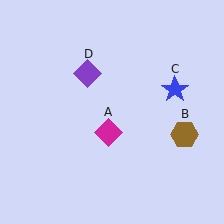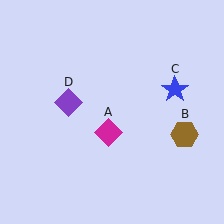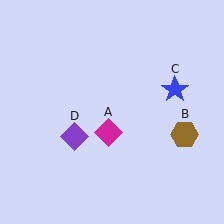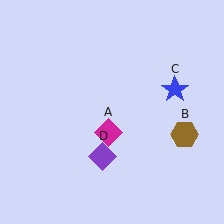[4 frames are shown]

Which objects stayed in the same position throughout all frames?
Magenta diamond (object A) and brown hexagon (object B) and blue star (object C) remained stationary.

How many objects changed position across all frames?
1 object changed position: purple diamond (object D).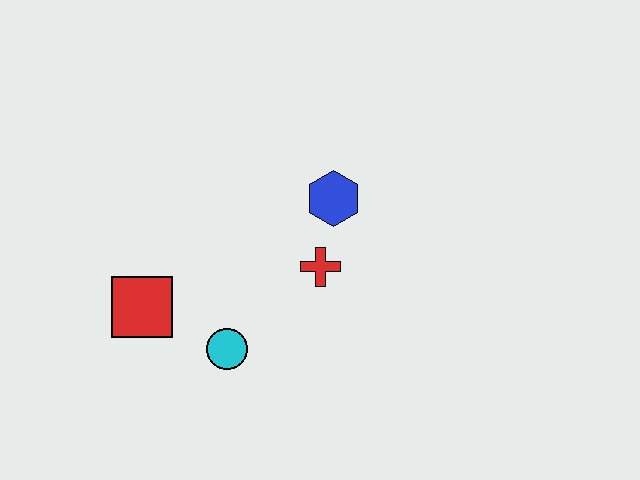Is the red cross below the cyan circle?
No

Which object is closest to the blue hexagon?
The red cross is closest to the blue hexagon.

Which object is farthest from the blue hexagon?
The red square is farthest from the blue hexagon.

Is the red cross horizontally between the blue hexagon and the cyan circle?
Yes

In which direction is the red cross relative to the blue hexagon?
The red cross is below the blue hexagon.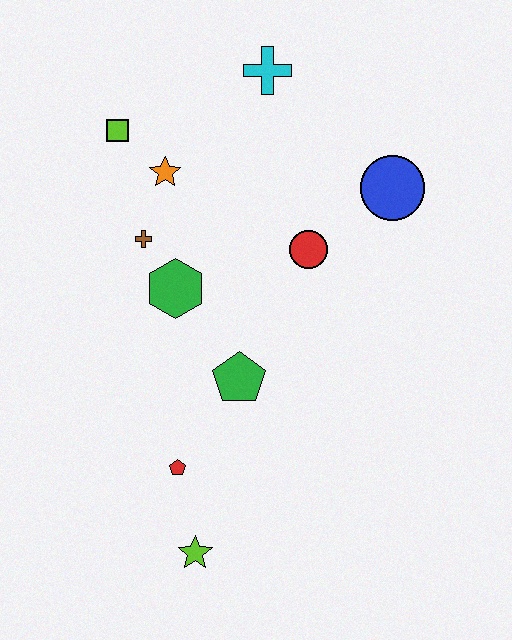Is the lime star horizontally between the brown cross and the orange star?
No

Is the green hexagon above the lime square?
No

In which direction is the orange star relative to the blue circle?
The orange star is to the left of the blue circle.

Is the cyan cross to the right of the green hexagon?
Yes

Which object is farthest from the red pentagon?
The cyan cross is farthest from the red pentagon.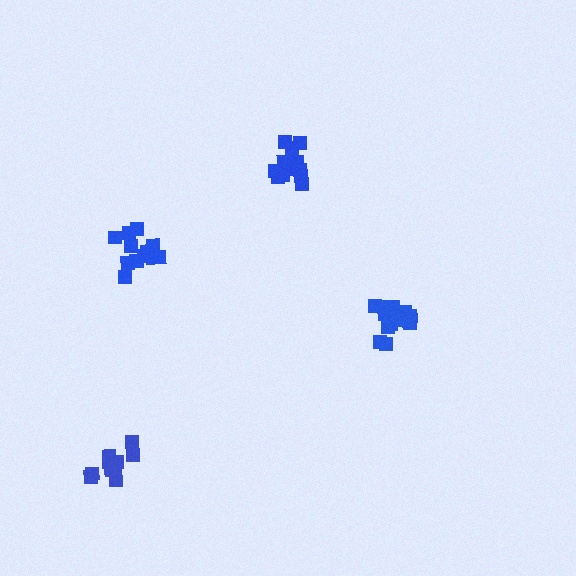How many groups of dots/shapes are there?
There are 4 groups.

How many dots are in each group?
Group 1: 13 dots, Group 2: 16 dots, Group 3: 10 dots, Group 4: 13 dots (52 total).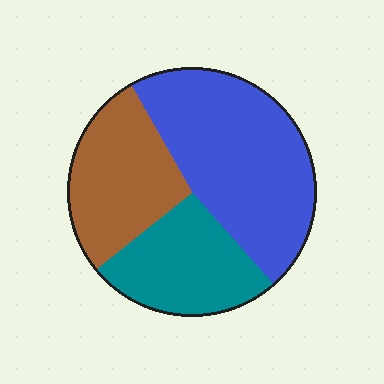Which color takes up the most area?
Blue, at roughly 45%.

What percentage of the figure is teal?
Teal covers roughly 25% of the figure.